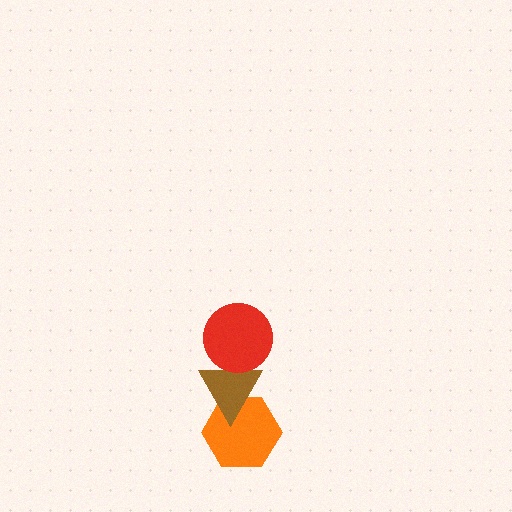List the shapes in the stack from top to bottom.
From top to bottom: the red circle, the brown triangle, the orange hexagon.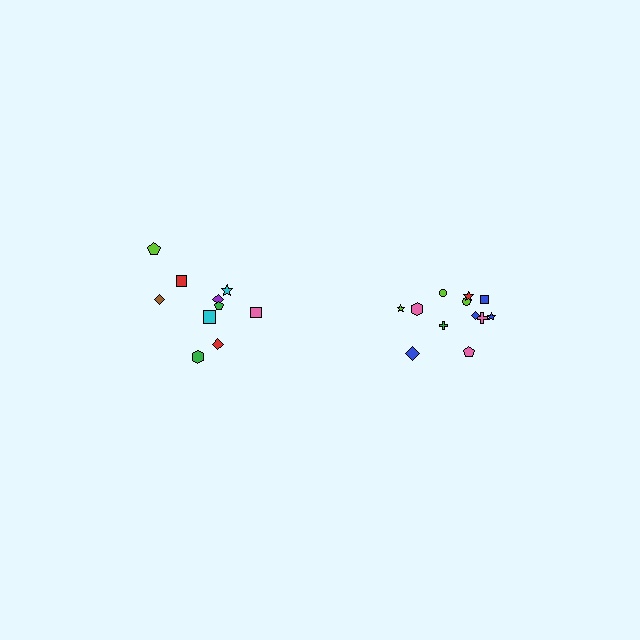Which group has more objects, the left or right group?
The right group.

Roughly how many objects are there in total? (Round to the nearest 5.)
Roughly 20 objects in total.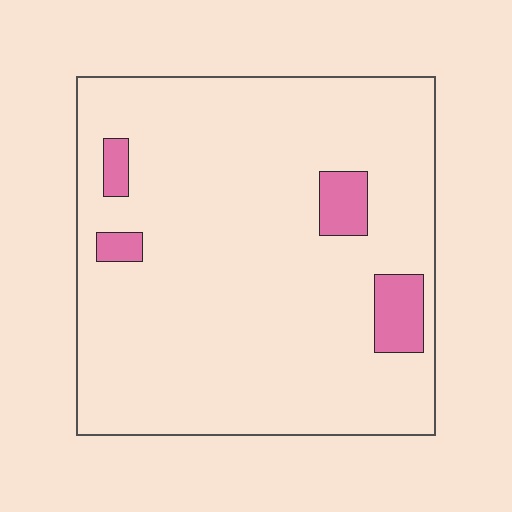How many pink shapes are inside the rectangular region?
4.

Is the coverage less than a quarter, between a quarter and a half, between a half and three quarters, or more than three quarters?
Less than a quarter.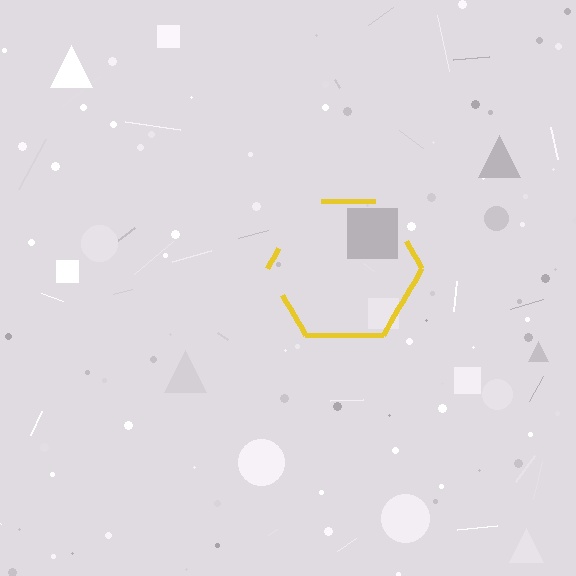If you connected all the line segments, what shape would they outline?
They would outline a hexagon.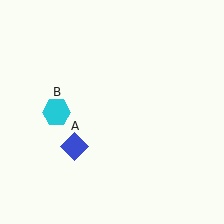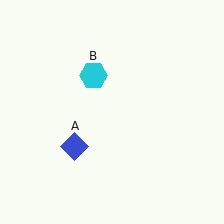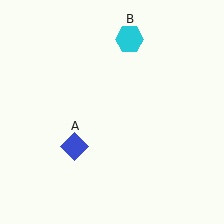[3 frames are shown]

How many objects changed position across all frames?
1 object changed position: cyan hexagon (object B).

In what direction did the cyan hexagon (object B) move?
The cyan hexagon (object B) moved up and to the right.